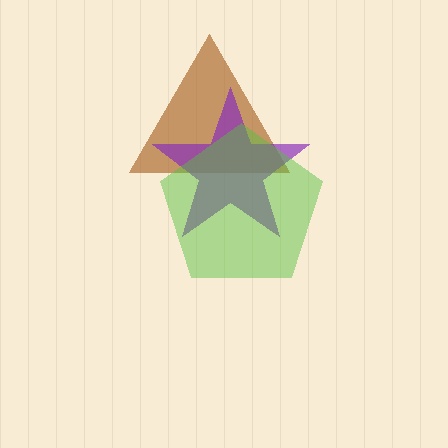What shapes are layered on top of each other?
The layered shapes are: a brown triangle, a purple star, a lime pentagon.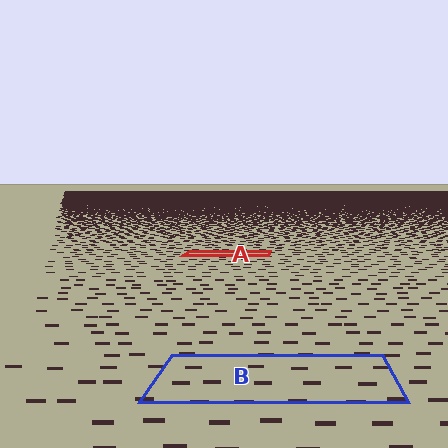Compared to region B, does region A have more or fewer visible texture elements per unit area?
Region A has more texture elements per unit area — they are packed more densely because it is farther away.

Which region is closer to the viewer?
Region B is closer. The texture elements there are larger and more spread out.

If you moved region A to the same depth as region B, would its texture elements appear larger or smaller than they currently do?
They would appear larger. At a closer depth, the same texture elements are projected at a bigger on-screen size.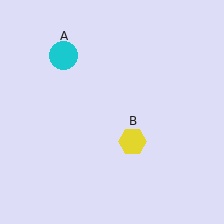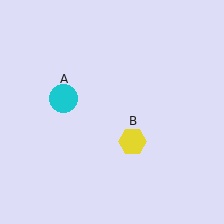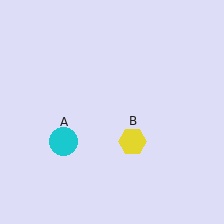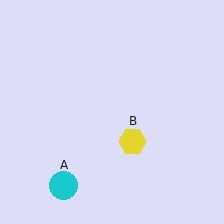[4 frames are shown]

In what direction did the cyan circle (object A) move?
The cyan circle (object A) moved down.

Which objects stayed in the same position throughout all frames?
Yellow hexagon (object B) remained stationary.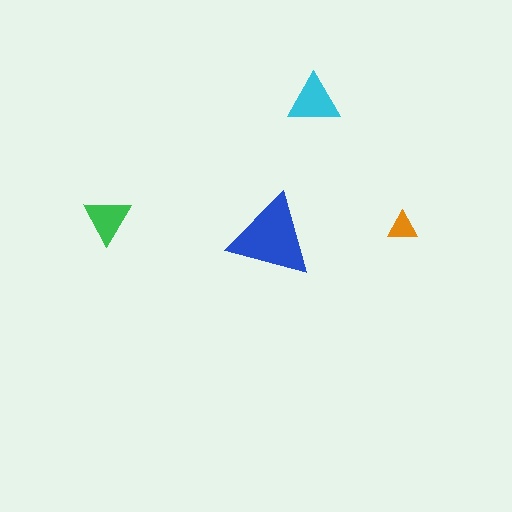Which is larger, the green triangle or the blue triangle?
The blue one.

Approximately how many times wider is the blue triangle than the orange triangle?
About 3 times wider.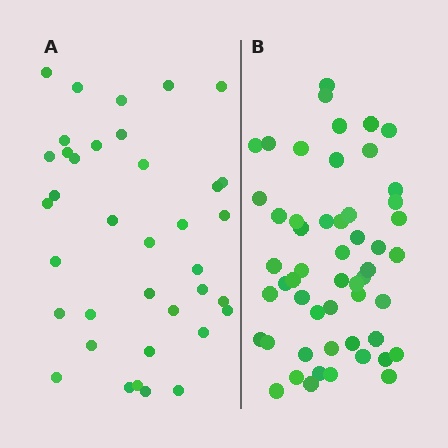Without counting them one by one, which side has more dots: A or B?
Region B (the right region) has more dots.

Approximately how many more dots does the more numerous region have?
Region B has approximately 15 more dots than region A.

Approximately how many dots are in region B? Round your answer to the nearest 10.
About 50 dots. (The exact count is 53, which rounds to 50.)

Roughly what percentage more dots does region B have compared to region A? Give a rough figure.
About 45% more.